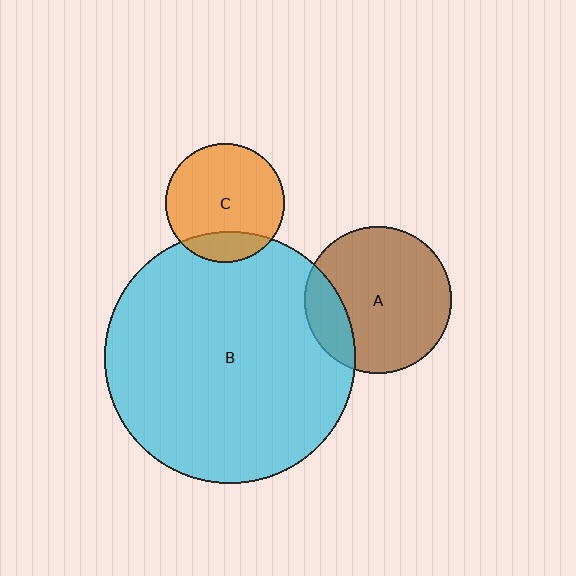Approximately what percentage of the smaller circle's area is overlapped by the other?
Approximately 20%.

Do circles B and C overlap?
Yes.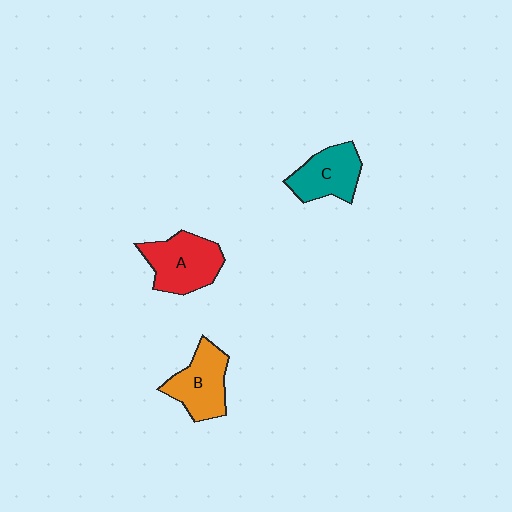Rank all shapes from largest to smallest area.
From largest to smallest: A (red), B (orange), C (teal).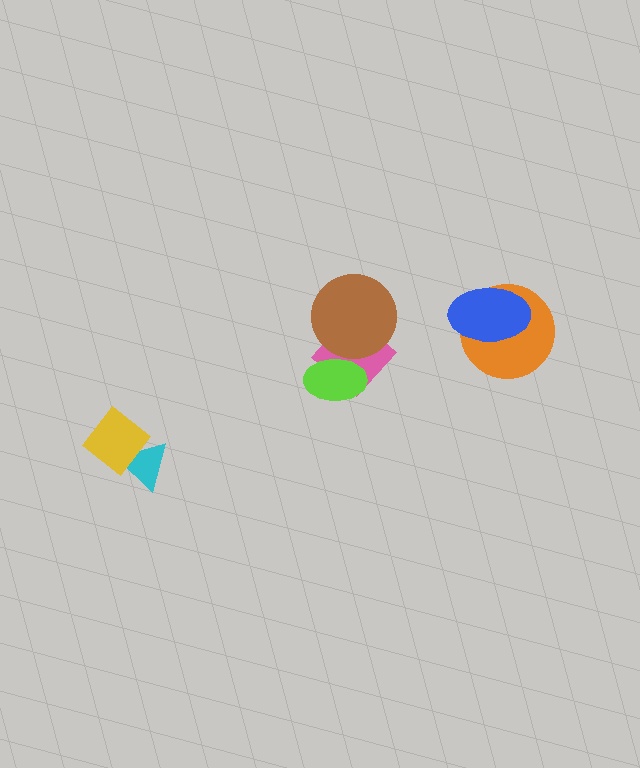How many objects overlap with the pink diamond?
2 objects overlap with the pink diamond.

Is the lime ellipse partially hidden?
Yes, it is partially covered by another shape.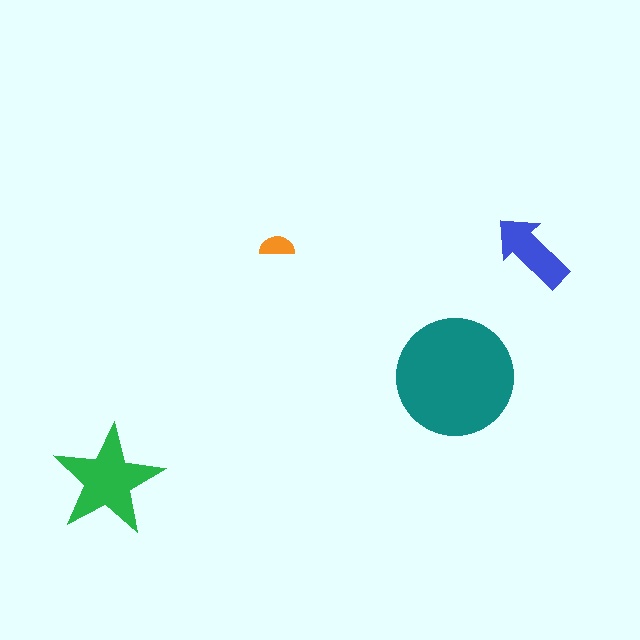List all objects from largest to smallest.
The teal circle, the green star, the blue arrow, the orange semicircle.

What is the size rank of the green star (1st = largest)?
2nd.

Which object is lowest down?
The green star is bottommost.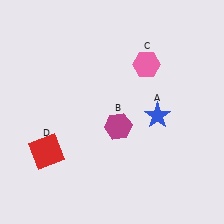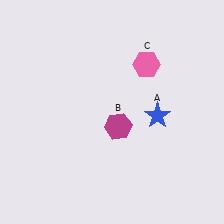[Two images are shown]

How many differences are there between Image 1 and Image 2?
There is 1 difference between the two images.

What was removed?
The red square (D) was removed in Image 2.